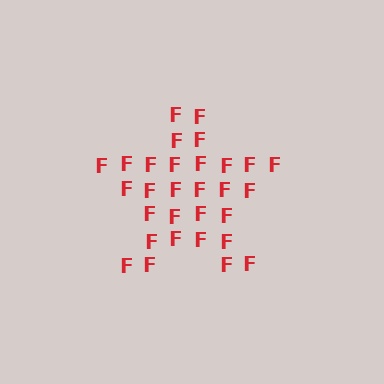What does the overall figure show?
The overall figure shows a star.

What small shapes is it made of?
It is made of small letter F's.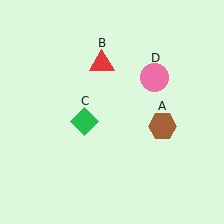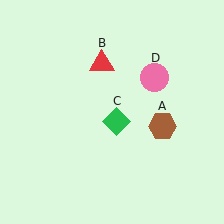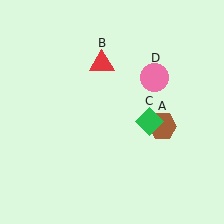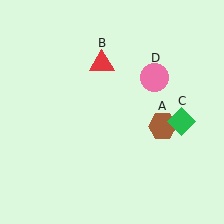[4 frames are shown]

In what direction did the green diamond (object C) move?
The green diamond (object C) moved right.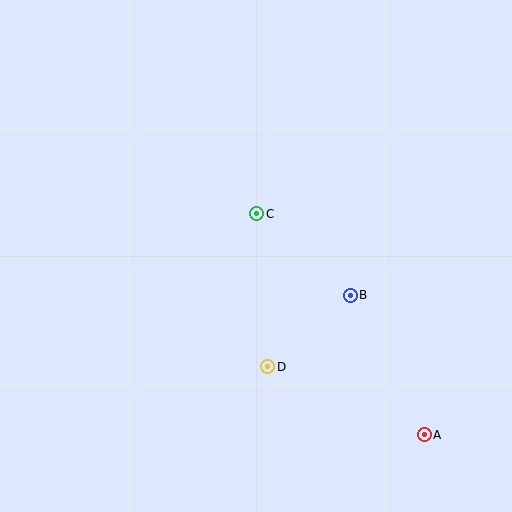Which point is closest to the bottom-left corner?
Point D is closest to the bottom-left corner.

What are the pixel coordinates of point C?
Point C is at (257, 214).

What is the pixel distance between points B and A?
The distance between B and A is 158 pixels.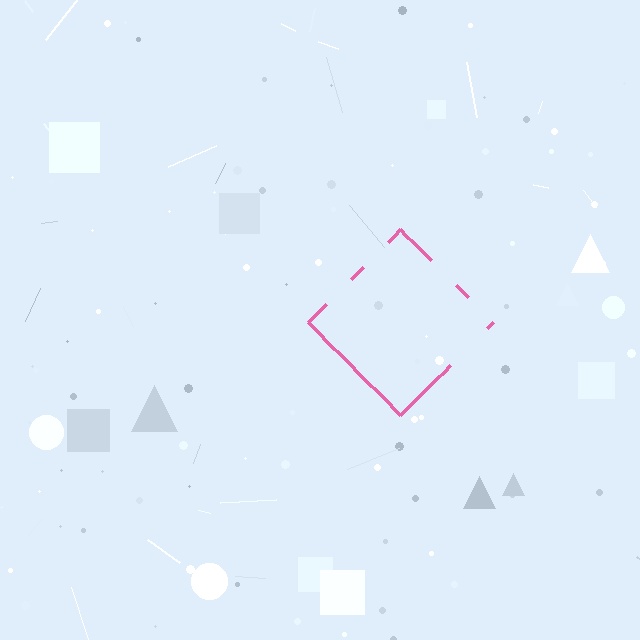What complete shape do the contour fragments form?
The contour fragments form a diamond.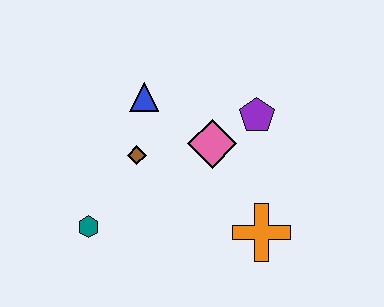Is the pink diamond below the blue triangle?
Yes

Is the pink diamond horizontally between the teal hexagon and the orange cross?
Yes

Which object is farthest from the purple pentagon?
The teal hexagon is farthest from the purple pentagon.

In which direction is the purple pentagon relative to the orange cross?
The purple pentagon is above the orange cross.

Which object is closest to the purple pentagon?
The pink diamond is closest to the purple pentagon.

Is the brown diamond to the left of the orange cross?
Yes